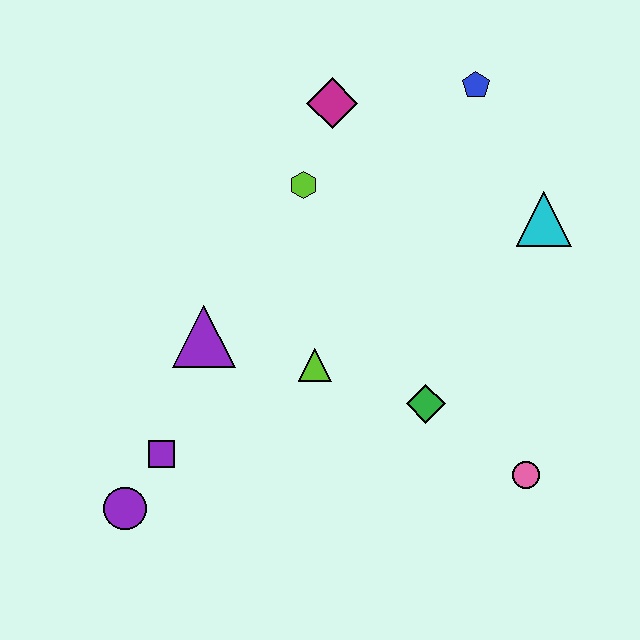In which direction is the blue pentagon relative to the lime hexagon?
The blue pentagon is to the right of the lime hexagon.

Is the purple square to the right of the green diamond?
No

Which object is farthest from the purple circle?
The blue pentagon is farthest from the purple circle.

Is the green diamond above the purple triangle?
No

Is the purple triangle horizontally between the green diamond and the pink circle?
No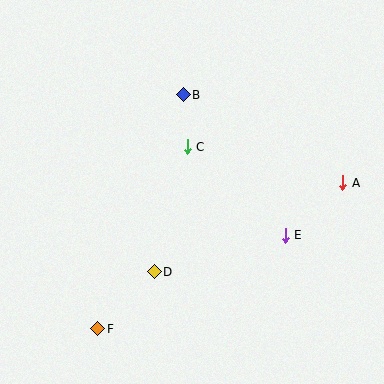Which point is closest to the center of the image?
Point C at (187, 147) is closest to the center.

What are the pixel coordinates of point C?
Point C is at (187, 147).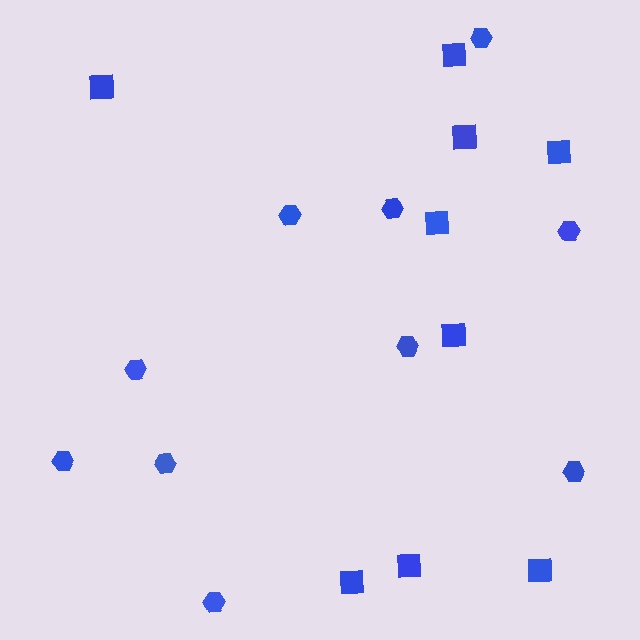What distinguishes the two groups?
There are 2 groups: one group of hexagons (10) and one group of squares (9).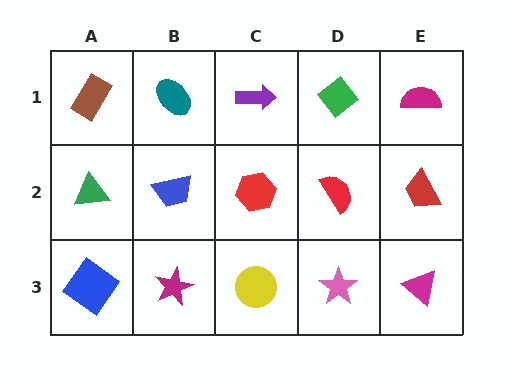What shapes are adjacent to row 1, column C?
A red hexagon (row 2, column C), a teal ellipse (row 1, column B), a green diamond (row 1, column D).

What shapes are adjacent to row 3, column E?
A red trapezoid (row 2, column E), a pink star (row 3, column D).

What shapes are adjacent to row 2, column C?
A purple arrow (row 1, column C), a yellow circle (row 3, column C), a blue trapezoid (row 2, column B), a red semicircle (row 2, column D).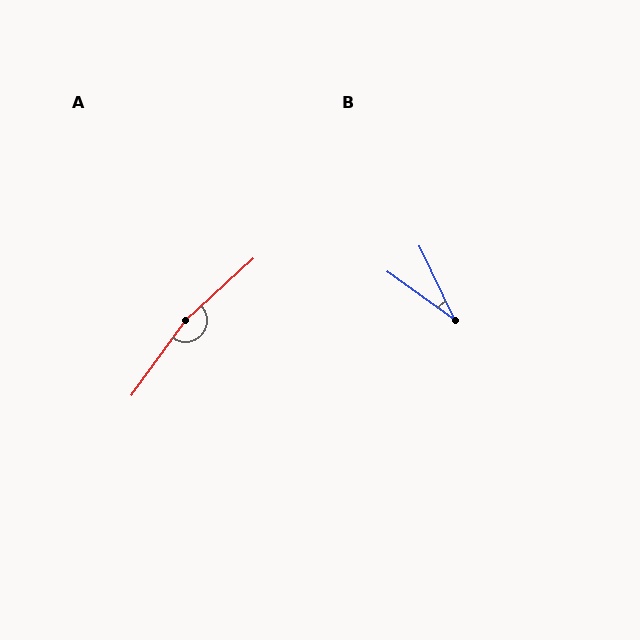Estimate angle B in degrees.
Approximately 29 degrees.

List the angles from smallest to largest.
B (29°), A (168°).